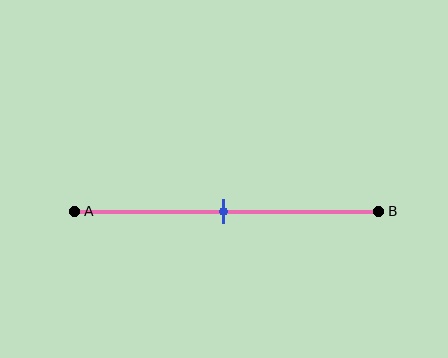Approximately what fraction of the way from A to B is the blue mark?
The blue mark is approximately 50% of the way from A to B.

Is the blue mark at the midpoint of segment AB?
Yes, the mark is approximately at the midpoint.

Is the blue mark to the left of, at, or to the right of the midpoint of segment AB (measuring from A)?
The blue mark is approximately at the midpoint of segment AB.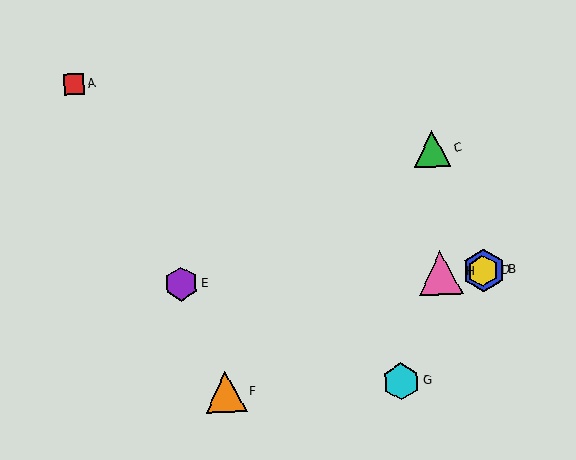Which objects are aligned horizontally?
Objects B, D, E, H are aligned horizontally.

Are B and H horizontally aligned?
Yes, both are at y≈271.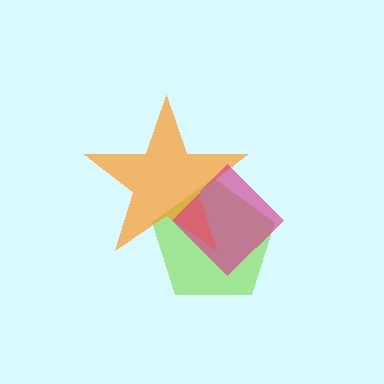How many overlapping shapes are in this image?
There are 3 overlapping shapes in the image.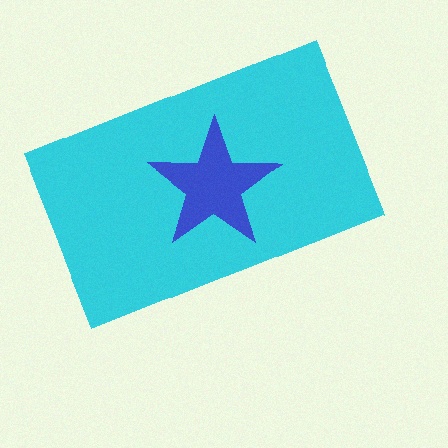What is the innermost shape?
The blue star.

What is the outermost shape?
The cyan rectangle.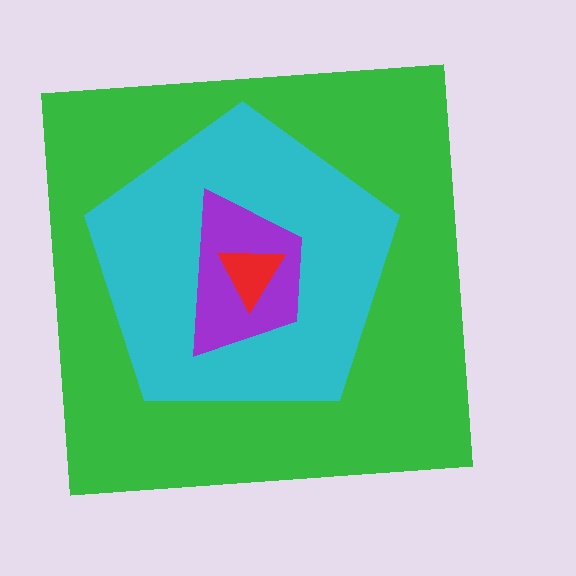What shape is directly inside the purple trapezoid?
The red triangle.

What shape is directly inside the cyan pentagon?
The purple trapezoid.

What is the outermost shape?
The green square.